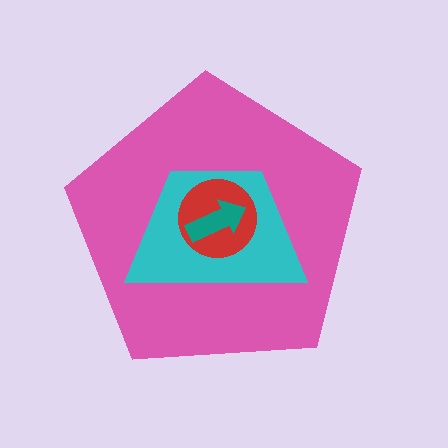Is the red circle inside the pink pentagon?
Yes.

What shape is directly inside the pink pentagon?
The cyan trapezoid.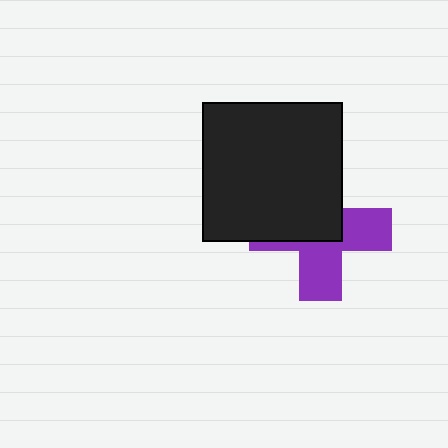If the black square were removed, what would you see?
You would see the complete purple cross.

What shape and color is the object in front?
The object in front is a black square.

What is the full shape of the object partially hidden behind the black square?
The partially hidden object is a purple cross.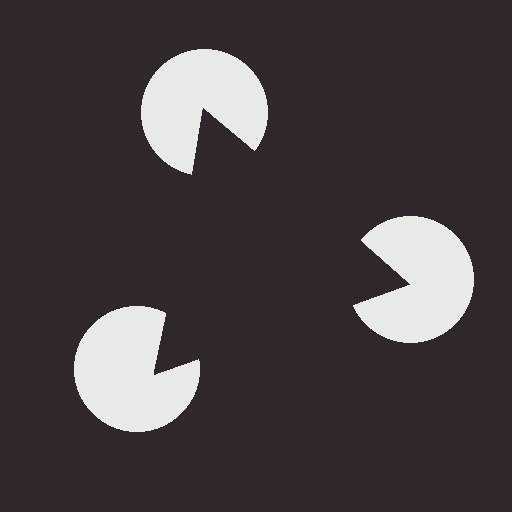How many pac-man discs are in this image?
There are 3 — one at each vertex of the illusory triangle.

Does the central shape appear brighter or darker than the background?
It typically appears slightly darker than the background, even though no actual brightness change is drawn.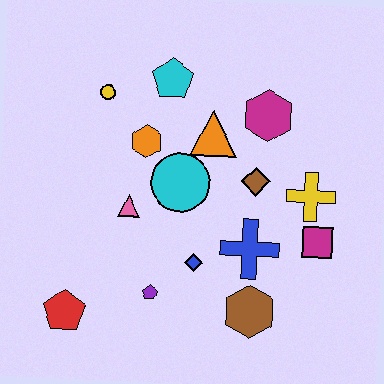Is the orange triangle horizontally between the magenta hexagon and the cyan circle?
Yes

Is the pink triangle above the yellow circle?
No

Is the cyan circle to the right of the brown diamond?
No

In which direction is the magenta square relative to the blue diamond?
The magenta square is to the right of the blue diamond.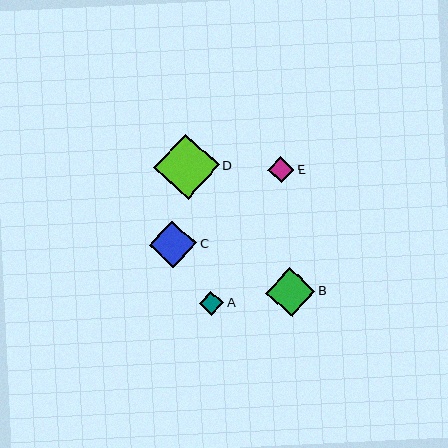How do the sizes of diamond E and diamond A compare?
Diamond E and diamond A are approximately the same size.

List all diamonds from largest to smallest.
From largest to smallest: D, B, C, E, A.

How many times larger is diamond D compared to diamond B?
Diamond D is approximately 1.3 times the size of diamond B.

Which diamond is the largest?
Diamond D is the largest with a size of approximately 65 pixels.